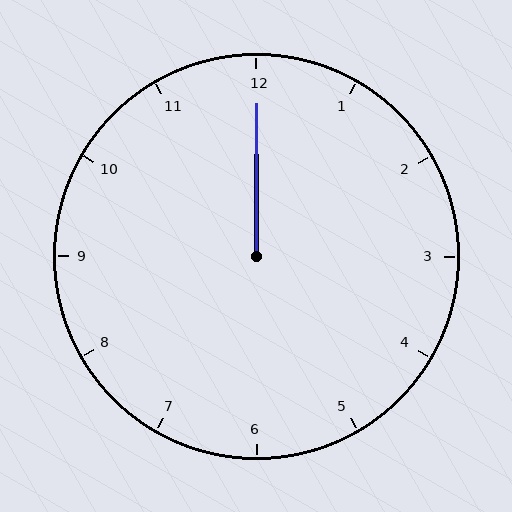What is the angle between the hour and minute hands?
Approximately 0 degrees.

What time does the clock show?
12:00.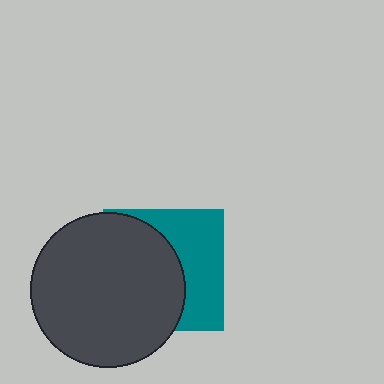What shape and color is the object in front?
The object in front is a dark gray circle.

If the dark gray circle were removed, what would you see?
You would see the complete teal square.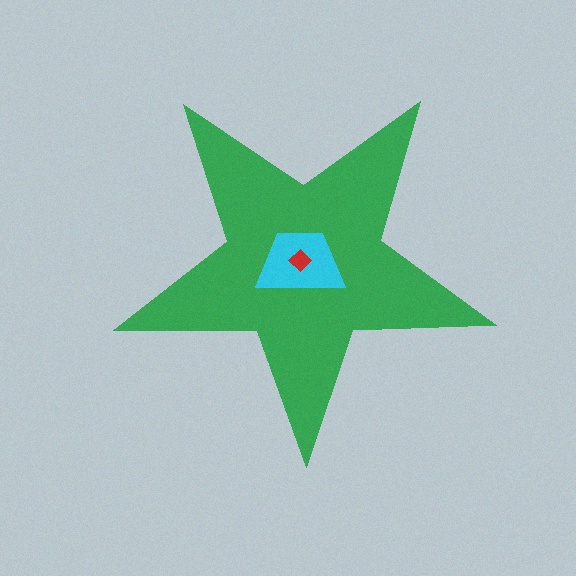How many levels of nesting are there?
3.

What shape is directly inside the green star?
The cyan trapezoid.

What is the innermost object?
The red diamond.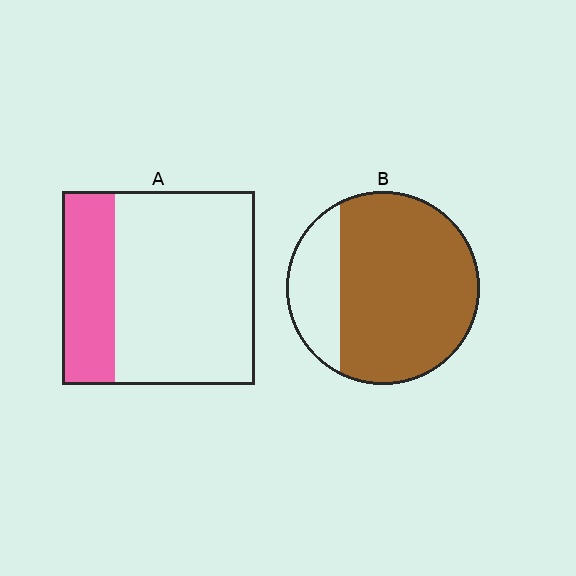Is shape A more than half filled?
No.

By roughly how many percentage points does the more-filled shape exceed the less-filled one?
By roughly 50 percentage points (B over A).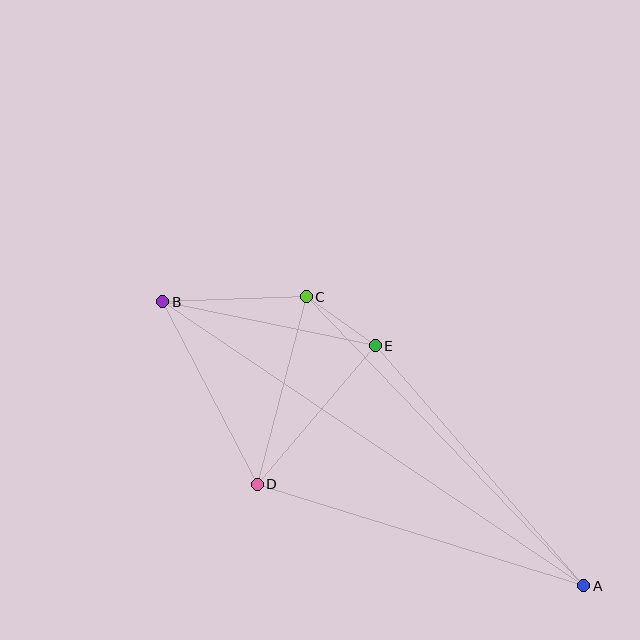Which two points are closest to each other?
Points C and E are closest to each other.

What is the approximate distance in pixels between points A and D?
The distance between A and D is approximately 342 pixels.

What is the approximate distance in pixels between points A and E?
The distance between A and E is approximately 318 pixels.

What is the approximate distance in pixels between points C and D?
The distance between C and D is approximately 194 pixels.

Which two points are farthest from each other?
Points A and B are farthest from each other.